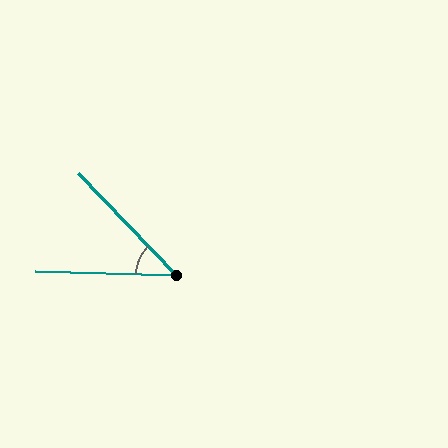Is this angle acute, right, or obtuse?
It is acute.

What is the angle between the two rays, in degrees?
Approximately 44 degrees.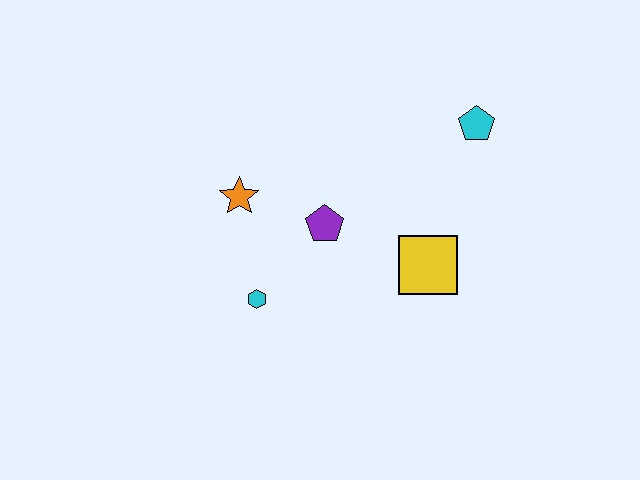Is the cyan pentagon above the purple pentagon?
Yes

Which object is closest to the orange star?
The purple pentagon is closest to the orange star.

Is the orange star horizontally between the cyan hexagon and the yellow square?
No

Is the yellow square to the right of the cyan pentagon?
No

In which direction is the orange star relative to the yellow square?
The orange star is to the left of the yellow square.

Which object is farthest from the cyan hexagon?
The cyan pentagon is farthest from the cyan hexagon.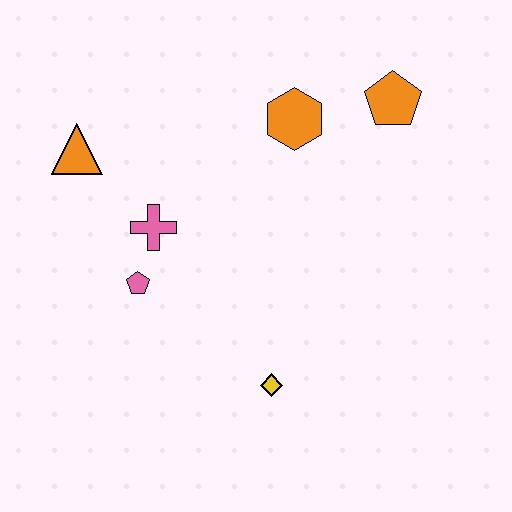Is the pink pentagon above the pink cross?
No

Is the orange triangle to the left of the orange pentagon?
Yes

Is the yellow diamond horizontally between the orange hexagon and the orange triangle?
Yes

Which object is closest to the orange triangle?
The pink cross is closest to the orange triangle.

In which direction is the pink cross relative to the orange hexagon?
The pink cross is to the left of the orange hexagon.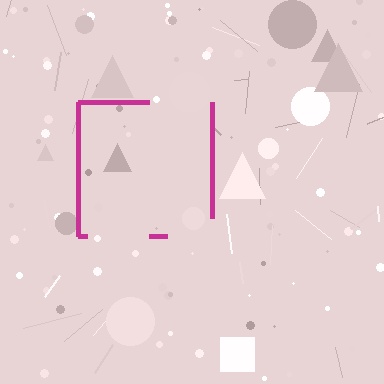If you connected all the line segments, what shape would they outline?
They would outline a square.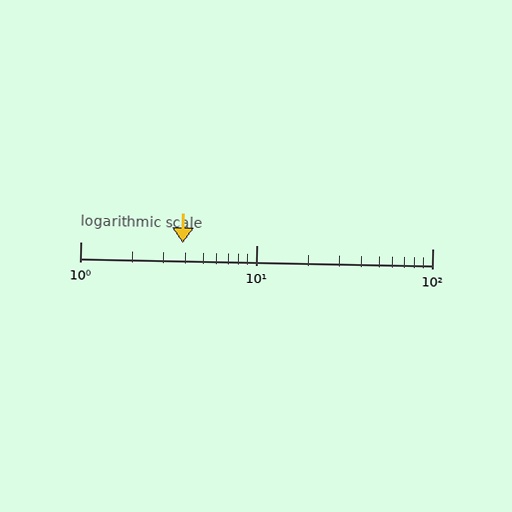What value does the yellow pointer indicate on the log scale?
The pointer indicates approximately 3.8.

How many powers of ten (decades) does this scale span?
The scale spans 2 decades, from 1 to 100.